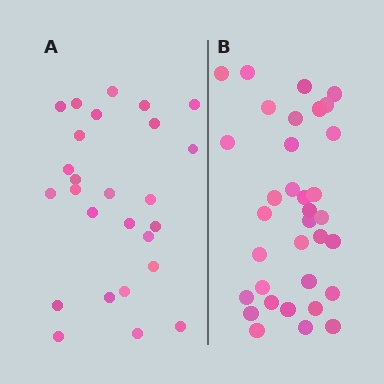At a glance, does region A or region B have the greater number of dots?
Region B (the right region) has more dots.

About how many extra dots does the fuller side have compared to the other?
Region B has roughly 8 or so more dots than region A.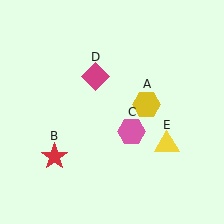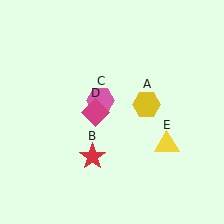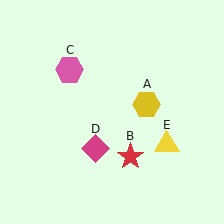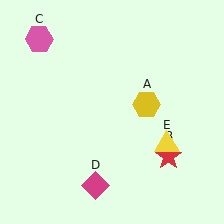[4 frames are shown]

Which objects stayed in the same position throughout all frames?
Yellow hexagon (object A) and yellow triangle (object E) remained stationary.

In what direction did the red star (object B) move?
The red star (object B) moved right.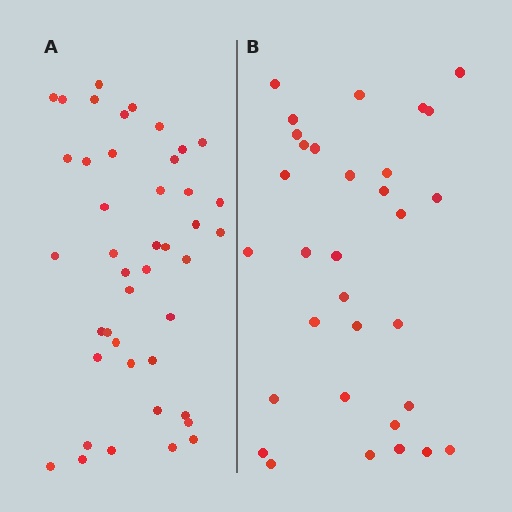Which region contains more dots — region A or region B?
Region A (the left region) has more dots.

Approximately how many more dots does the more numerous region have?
Region A has roughly 12 or so more dots than region B.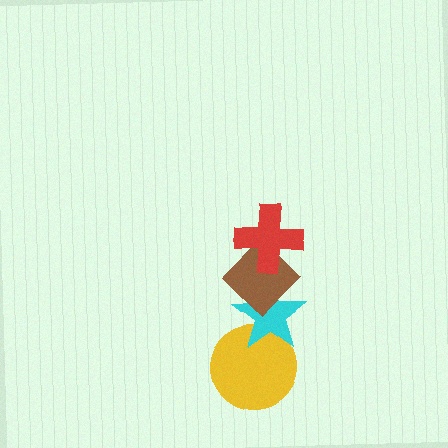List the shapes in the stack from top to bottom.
From top to bottom: the red cross, the brown diamond, the cyan star, the yellow circle.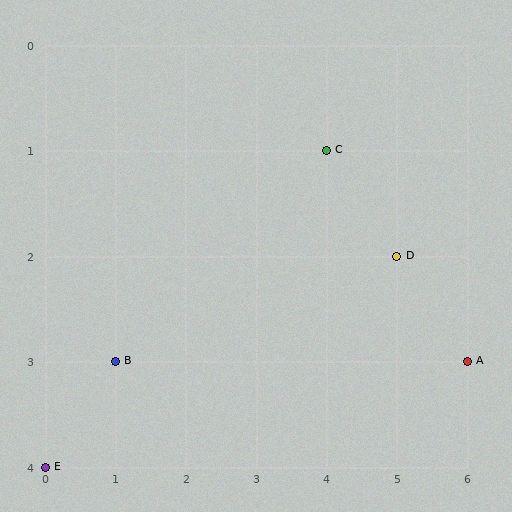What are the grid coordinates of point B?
Point B is at grid coordinates (1, 3).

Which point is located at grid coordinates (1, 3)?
Point B is at (1, 3).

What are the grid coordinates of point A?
Point A is at grid coordinates (6, 3).